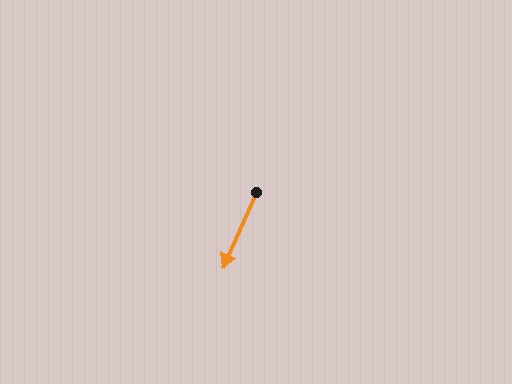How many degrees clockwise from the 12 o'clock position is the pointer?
Approximately 204 degrees.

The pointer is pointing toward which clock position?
Roughly 7 o'clock.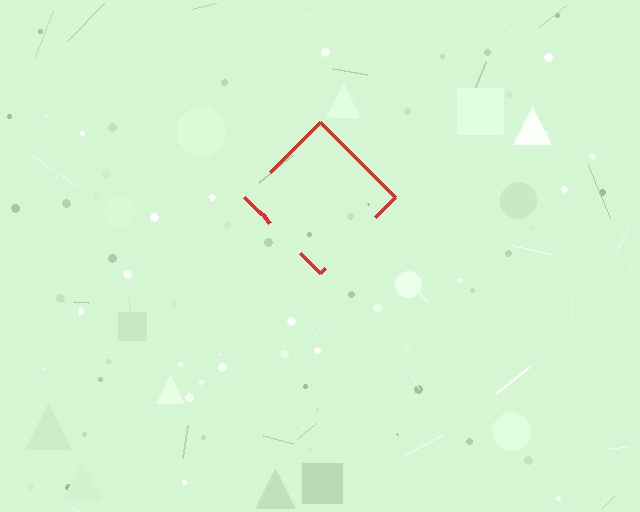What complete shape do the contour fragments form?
The contour fragments form a diamond.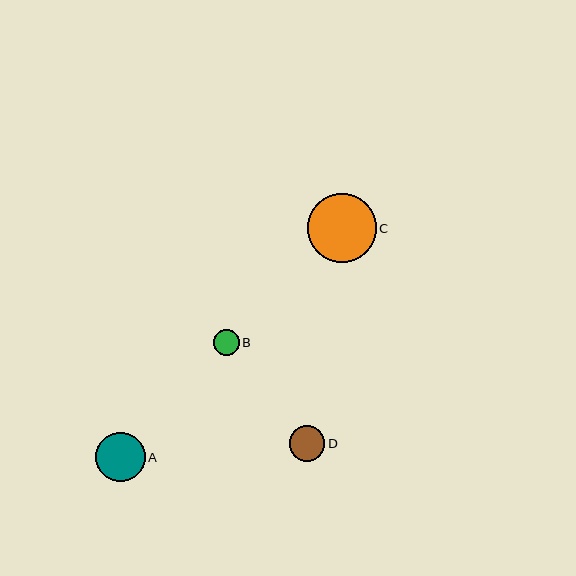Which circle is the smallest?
Circle B is the smallest with a size of approximately 25 pixels.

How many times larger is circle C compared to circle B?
Circle C is approximately 2.7 times the size of circle B.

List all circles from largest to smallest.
From largest to smallest: C, A, D, B.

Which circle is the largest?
Circle C is the largest with a size of approximately 68 pixels.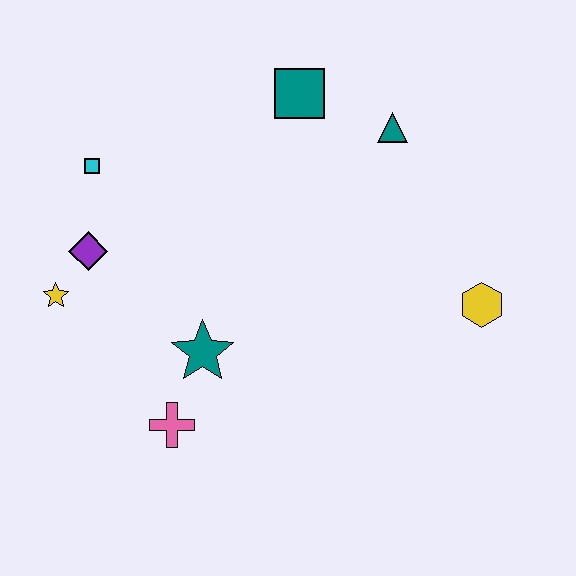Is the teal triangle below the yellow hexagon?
No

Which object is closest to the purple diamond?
The yellow star is closest to the purple diamond.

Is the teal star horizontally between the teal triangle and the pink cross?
Yes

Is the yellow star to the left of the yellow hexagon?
Yes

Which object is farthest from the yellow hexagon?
The yellow star is farthest from the yellow hexagon.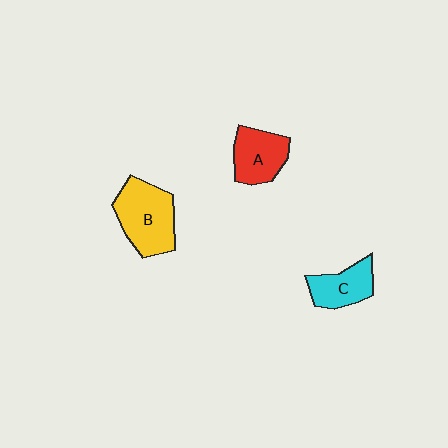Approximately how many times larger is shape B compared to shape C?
Approximately 1.6 times.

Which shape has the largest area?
Shape B (yellow).